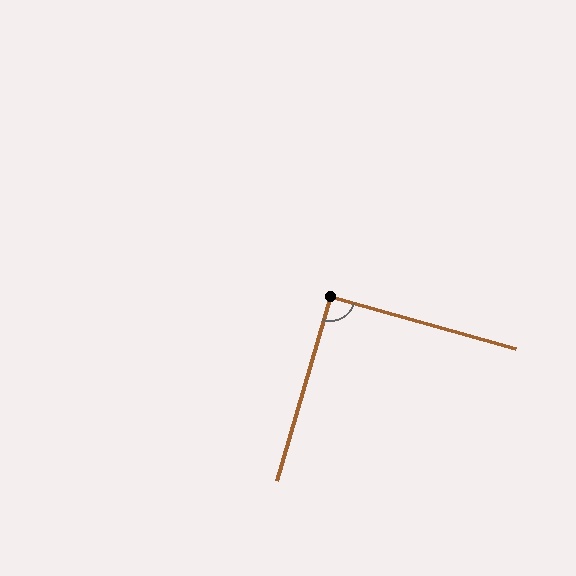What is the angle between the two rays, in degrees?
Approximately 91 degrees.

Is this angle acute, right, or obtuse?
It is approximately a right angle.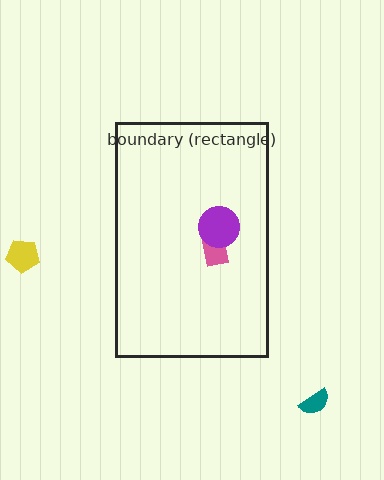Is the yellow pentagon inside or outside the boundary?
Outside.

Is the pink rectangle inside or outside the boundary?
Inside.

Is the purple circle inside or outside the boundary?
Inside.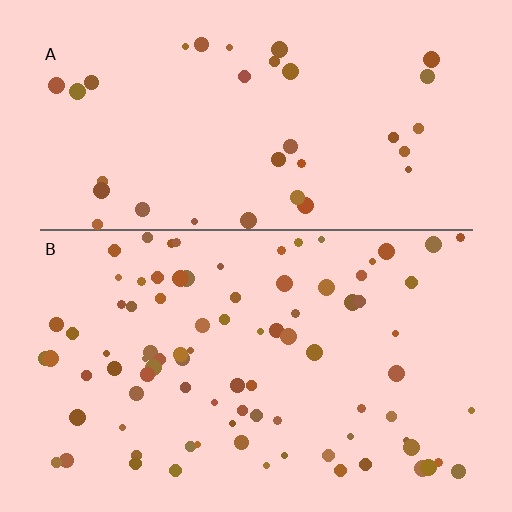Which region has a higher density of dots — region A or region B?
B (the bottom).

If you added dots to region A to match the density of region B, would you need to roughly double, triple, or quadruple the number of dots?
Approximately double.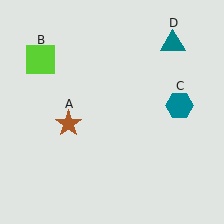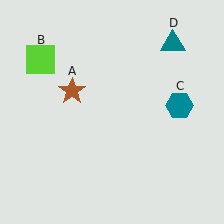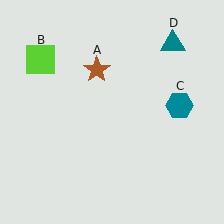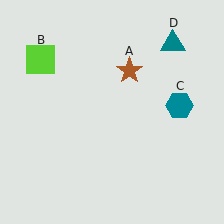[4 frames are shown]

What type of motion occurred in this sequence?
The brown star (object A) rotated clockwise around the center of the scene.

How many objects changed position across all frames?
1 object changed position: brown star (object A).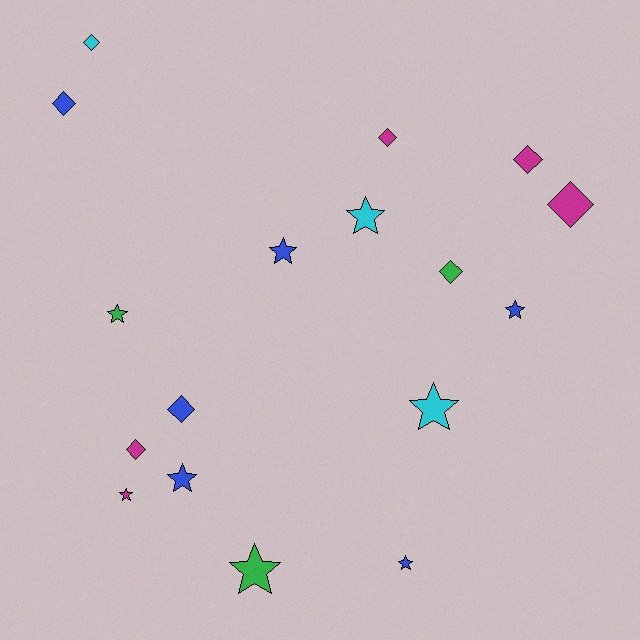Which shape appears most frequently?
Star, with 9 objects.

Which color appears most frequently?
Blue, with 6 objects.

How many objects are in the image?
There are 17 objects.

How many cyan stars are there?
There are 2 cyan stars.